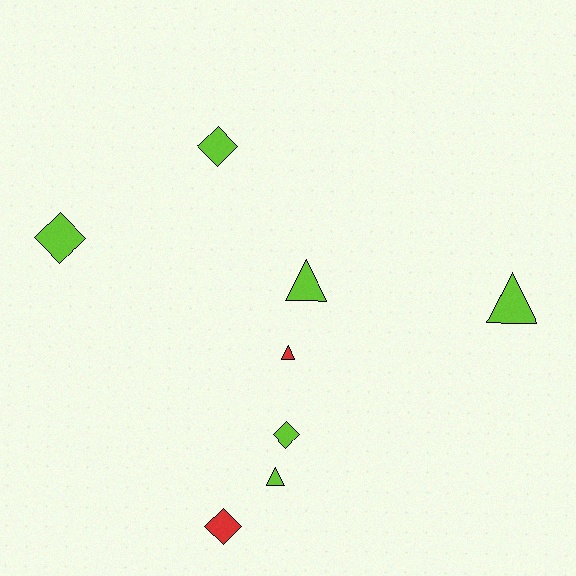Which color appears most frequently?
Lime, with 6 objects.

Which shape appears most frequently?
Diamond, with 4 objects.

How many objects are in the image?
There are 8 objects.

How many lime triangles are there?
There are 3 lime triangles.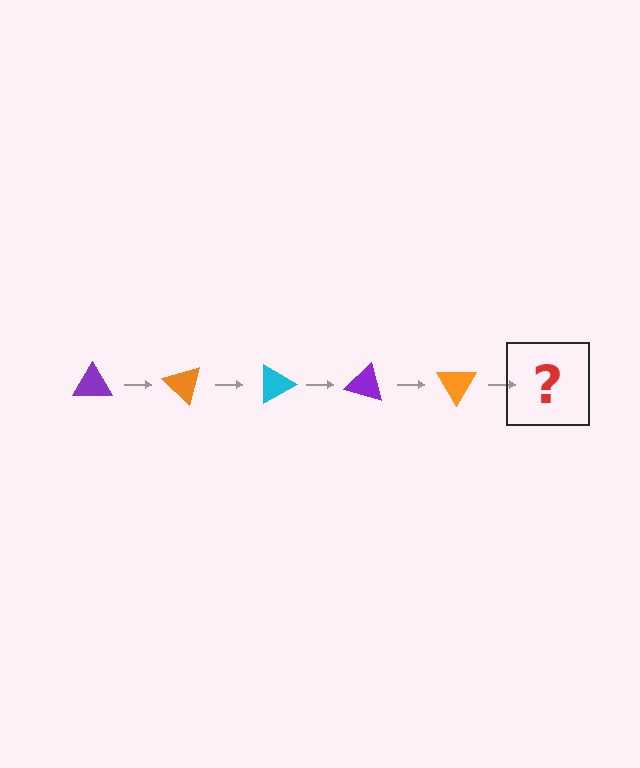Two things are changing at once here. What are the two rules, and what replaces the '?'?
The two rules are that it rotates 45 degrees each step and the color cycles through purple, orange, and cyan. The '?' should be a cyan triangle, rotated 225 degrees from the start.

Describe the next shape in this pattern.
It should be a cyan triangle, rotated 225 degrees from the start.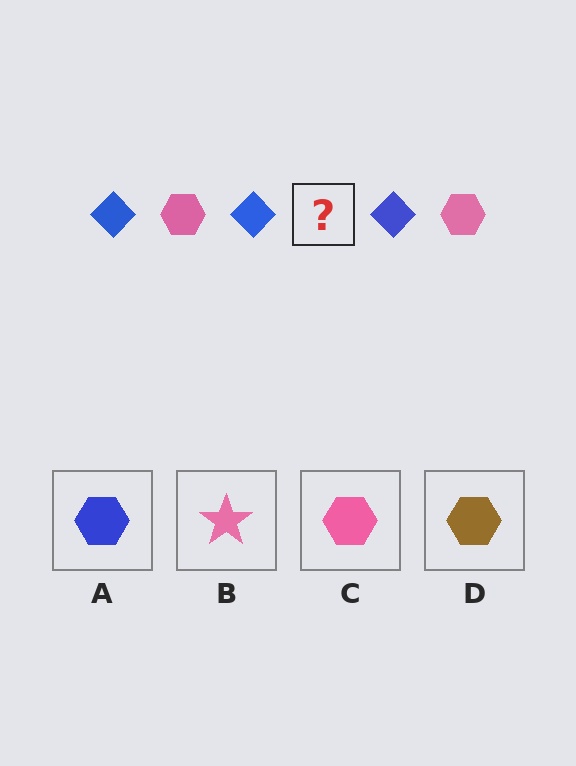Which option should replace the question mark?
Option C.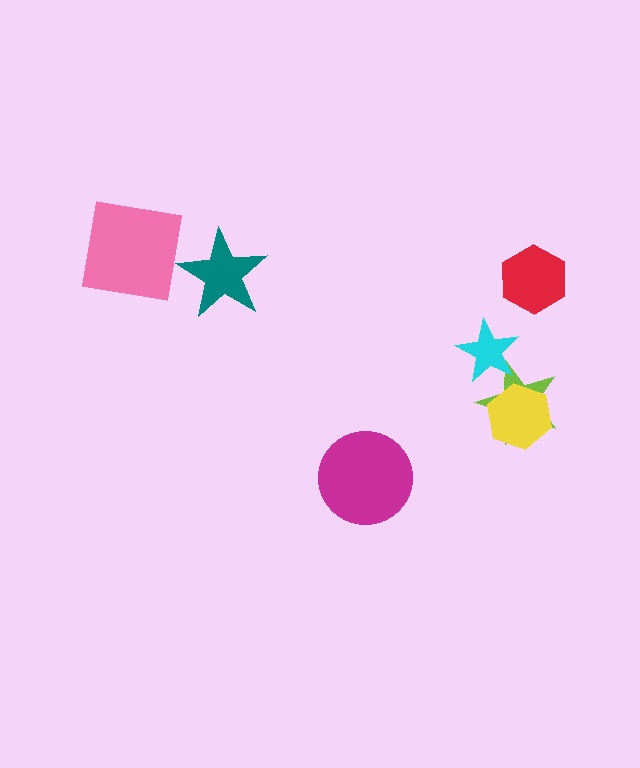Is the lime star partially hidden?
Yes, it is partially covered by another shape.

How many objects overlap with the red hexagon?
0 objects overlap with the red hexagon.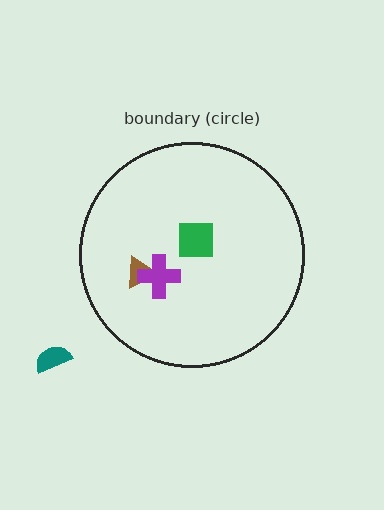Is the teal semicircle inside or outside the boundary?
Outside.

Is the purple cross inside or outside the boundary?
Inside.